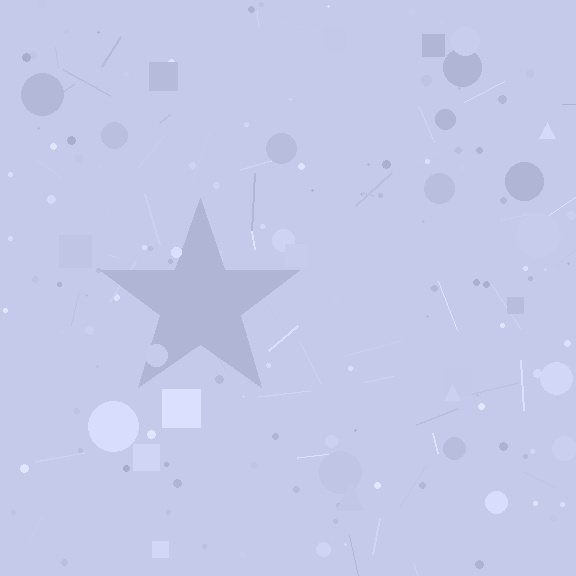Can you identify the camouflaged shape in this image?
The camouflaged shape is a star.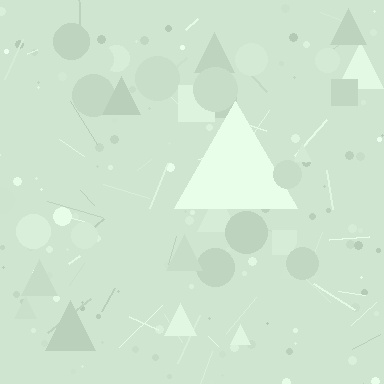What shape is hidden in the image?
A triangle is hidden in the image.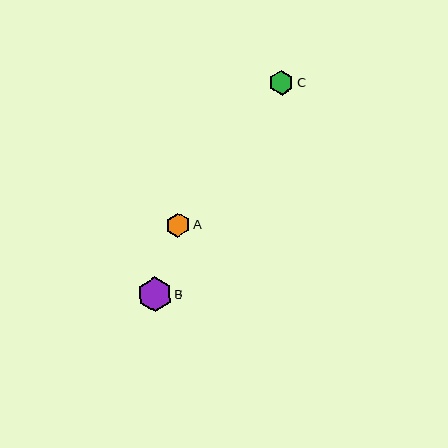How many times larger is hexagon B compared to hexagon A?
Hexagon B is approximately 1.4 times the size of hexagon A.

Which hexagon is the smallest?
Hexagon A is the smallest with a size of approximately 24 pixels.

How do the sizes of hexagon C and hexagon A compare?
Hexagon C and hexagon A are approximately the same size.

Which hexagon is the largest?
Hexagon B is the largest with a size of approximately 34 pixels.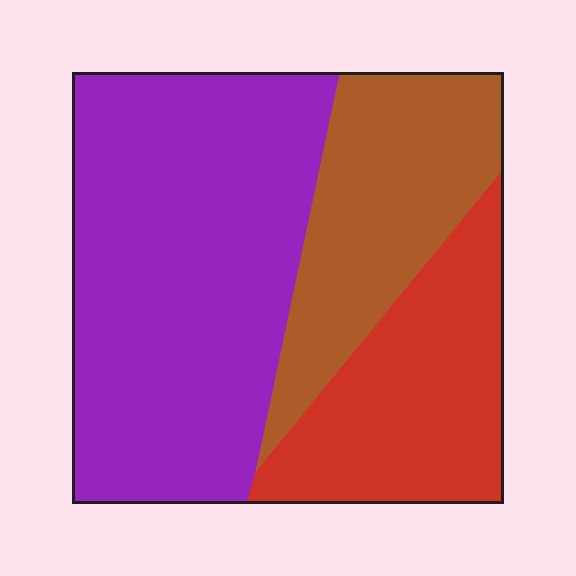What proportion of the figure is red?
Red takes up about one quarter (1/4) of the figure.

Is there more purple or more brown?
Purple.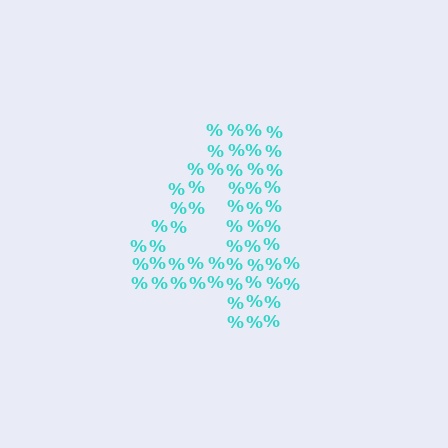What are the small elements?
The small elements are percent signs.